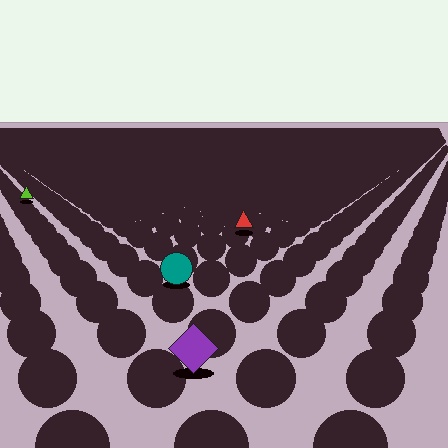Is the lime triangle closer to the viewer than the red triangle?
No. The red triangle is closer — you can tell from the texture gradient: the ground texture is coarser near it.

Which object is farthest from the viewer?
The lime triangle is farthest from the viewer. It appears smaller and the ground texture around it is denser.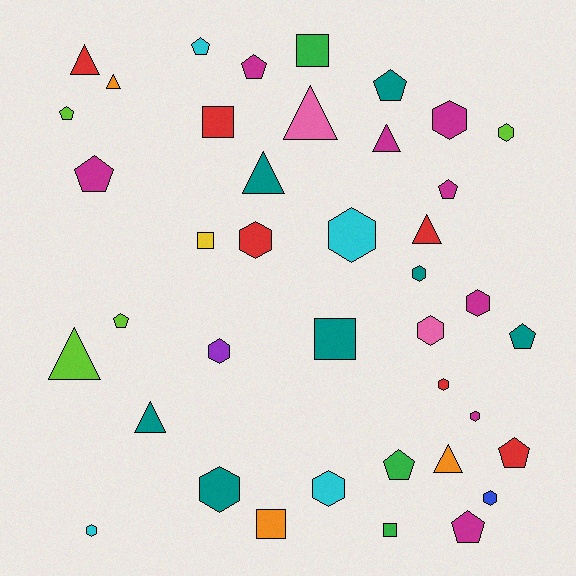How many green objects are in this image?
There are 3 green objects.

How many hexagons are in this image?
There are 14 hexagons.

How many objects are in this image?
There are 40 objects.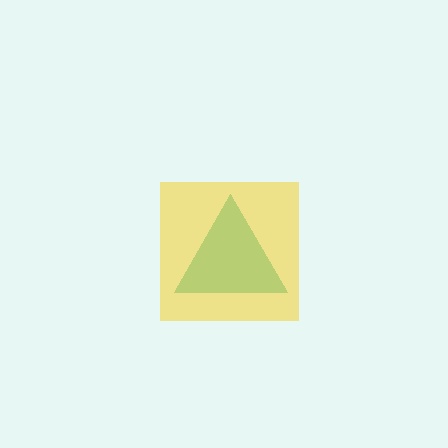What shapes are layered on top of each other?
The layered shapes are: a teal triangle, a yellow square.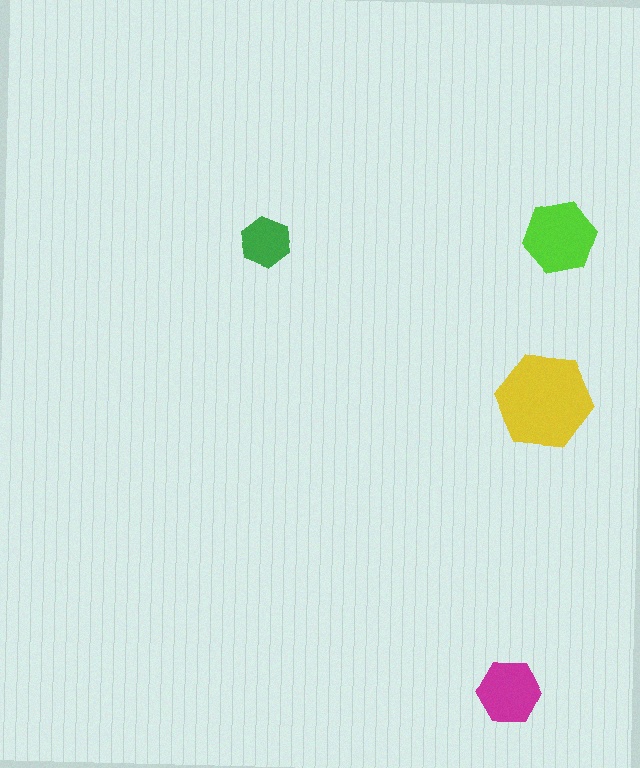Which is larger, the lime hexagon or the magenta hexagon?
The lime one.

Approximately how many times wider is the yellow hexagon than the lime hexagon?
About 1.5 times wider.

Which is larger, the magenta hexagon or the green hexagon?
The magenta one.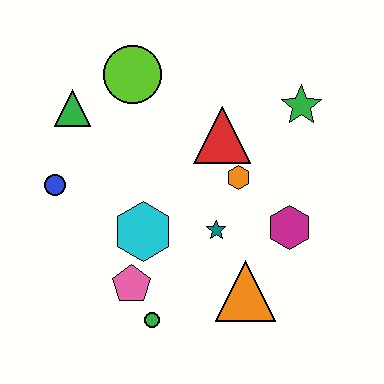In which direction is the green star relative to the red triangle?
The green star is to the right of the red triangle.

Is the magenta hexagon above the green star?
No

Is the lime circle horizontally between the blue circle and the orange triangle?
Yes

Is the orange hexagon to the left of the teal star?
No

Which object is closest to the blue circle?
The green triangle is closest to the blue circle.